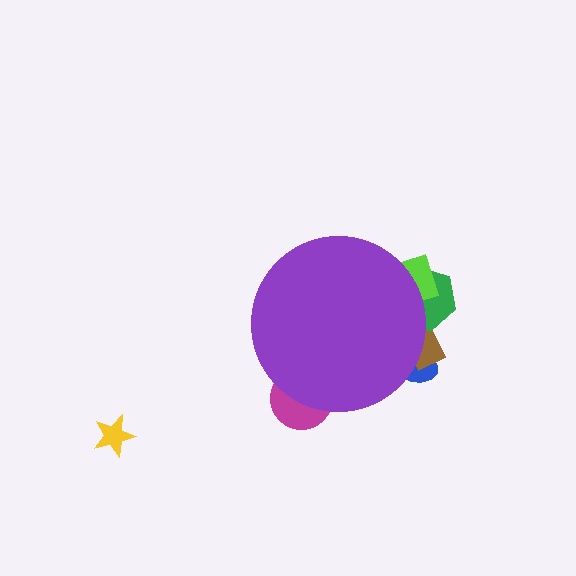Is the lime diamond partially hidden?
Yes, the lime diamond is partially hidden behind the purple circle.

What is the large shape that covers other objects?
A purple circle.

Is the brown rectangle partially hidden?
Yes, the brown rectangle is partially hidden behind the purple circle.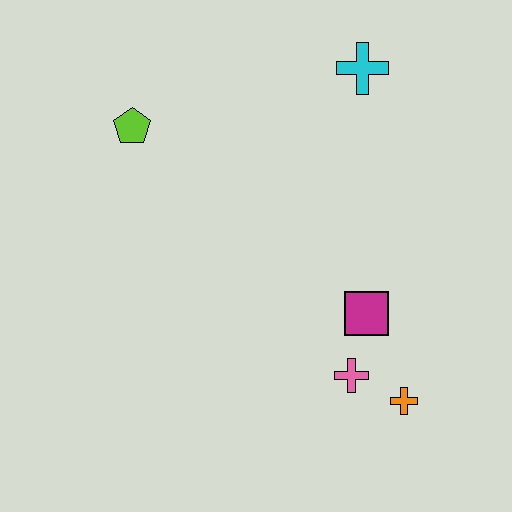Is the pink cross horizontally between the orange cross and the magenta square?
No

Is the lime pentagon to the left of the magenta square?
Yes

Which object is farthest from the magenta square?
The lime pentagon is farthest from the magenta square.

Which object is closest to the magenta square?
The pink cross is closest to the magenta square.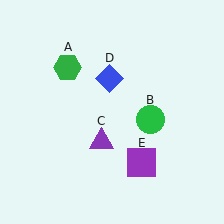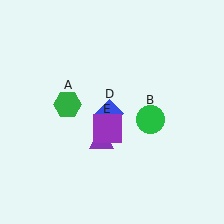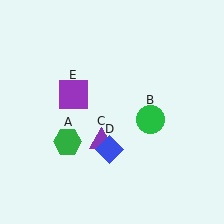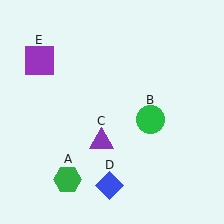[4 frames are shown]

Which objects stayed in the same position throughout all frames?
Green circle (object B) and purple triangle (object C) remained stationary.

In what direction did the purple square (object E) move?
The purple square (object E) moved up and to the left.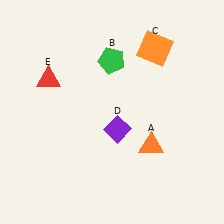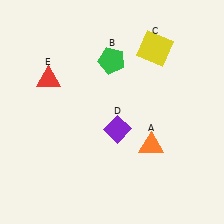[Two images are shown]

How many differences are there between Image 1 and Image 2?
There is 1 difference between the two images.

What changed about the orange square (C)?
In Image 1, C is orange. In Image 2, it changed to yellow.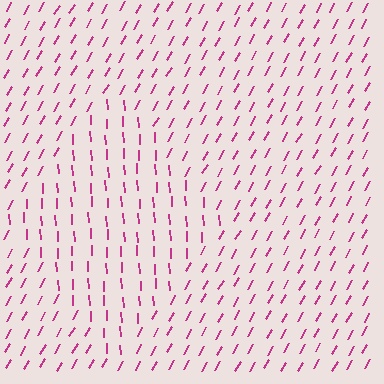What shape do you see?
I see a diamond.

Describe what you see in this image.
The image is filled with small magenta line segments. A diamond region in the image has lines oriented differently from the surrounding lines, creating a visible texture boundary.